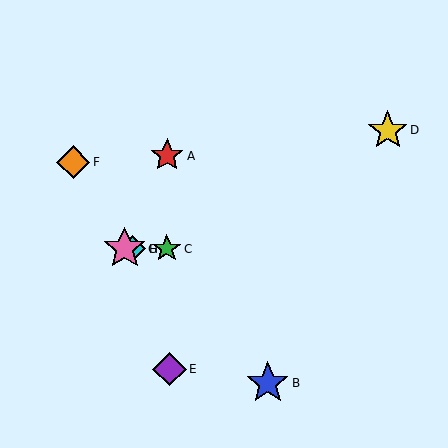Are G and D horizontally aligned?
No, G is at y≈249 and D is at y≈131.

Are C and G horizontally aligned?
Yes, both are at y≈249.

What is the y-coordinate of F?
Object F is at y≈162.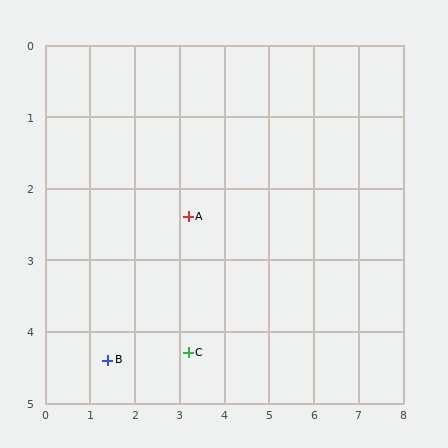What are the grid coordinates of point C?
Point C is at approximately (3.2, 4.3).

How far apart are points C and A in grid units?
Points C and A are about 1.9 grid units apart.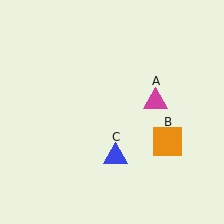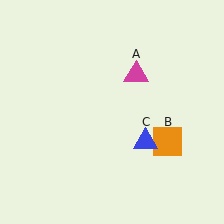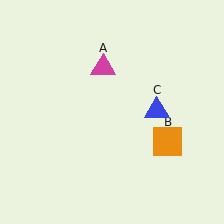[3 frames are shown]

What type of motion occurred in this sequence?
The magenta triangle (object A), blue triangle (object C) rotated counterclockwise around the center of the scene.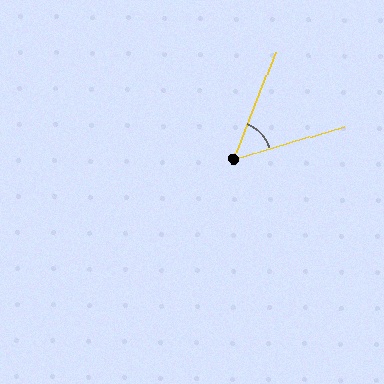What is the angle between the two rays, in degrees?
Approximately 52 degrees.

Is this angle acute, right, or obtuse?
It is acute.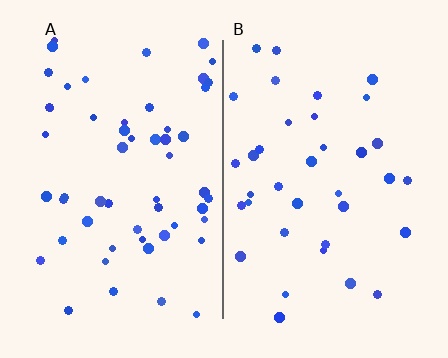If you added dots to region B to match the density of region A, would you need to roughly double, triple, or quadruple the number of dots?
Approximately double.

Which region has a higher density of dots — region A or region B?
A (the left).